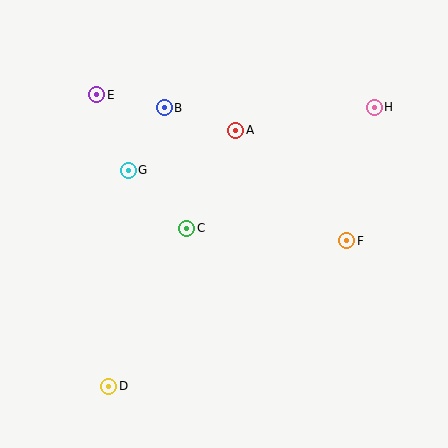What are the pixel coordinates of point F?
Point F is at (347, 241).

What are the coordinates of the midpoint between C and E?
The midpoint between C and E is at (142, 161).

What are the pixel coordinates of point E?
Point E is at (97, 95).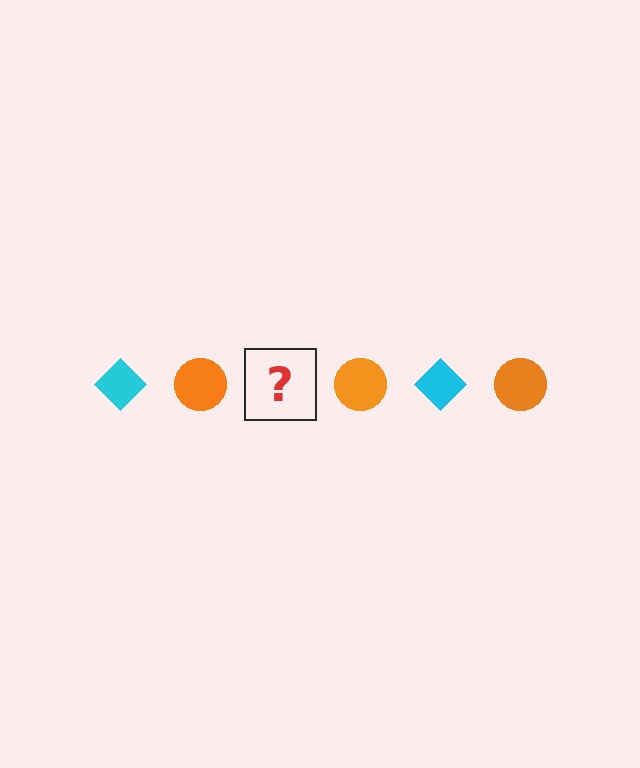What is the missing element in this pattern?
The missing element is a cyan diamond.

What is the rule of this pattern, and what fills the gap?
The rule is that the pattern alternates between cyan diamond and orange circle. The gap should be filled with a cyan diamond.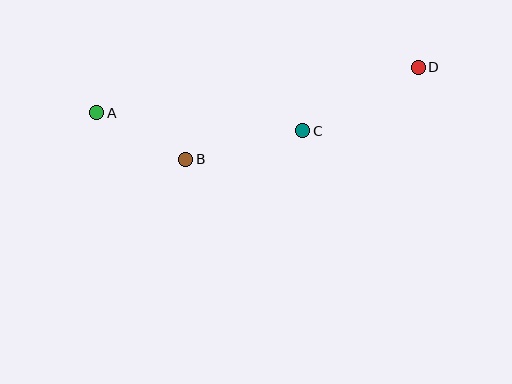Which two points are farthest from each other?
Points A and D are farthest from each other.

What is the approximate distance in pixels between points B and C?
The distance between B and C is approximately 121 pixels.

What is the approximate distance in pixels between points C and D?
The distance between C and D is approximately 132 pixels.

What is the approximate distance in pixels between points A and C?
The distance between A and C is approximately 207 pixels.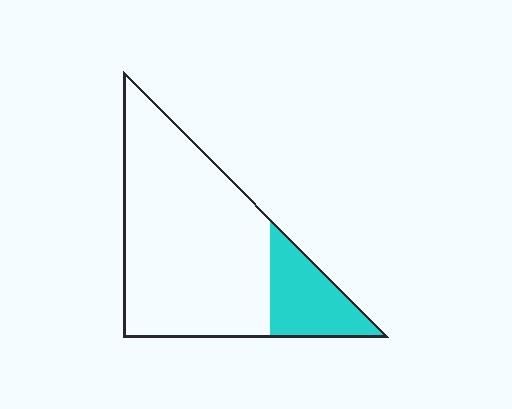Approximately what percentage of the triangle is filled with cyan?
Approximately 20%.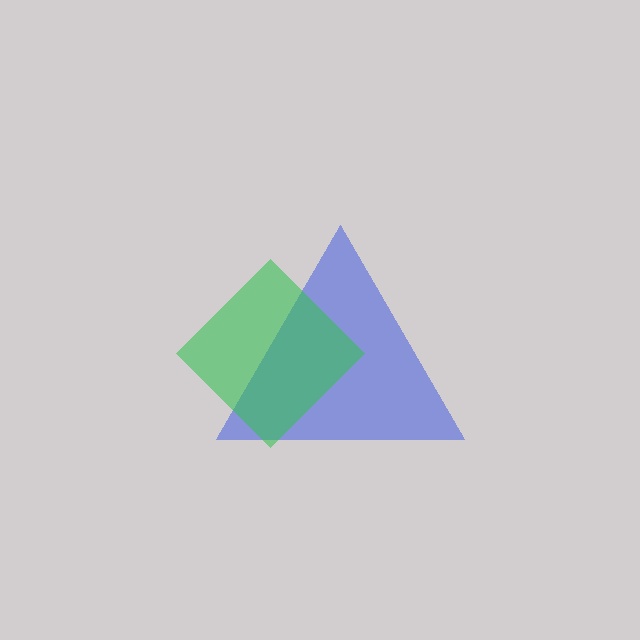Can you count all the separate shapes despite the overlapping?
Yes, there are 2 separate shapes.